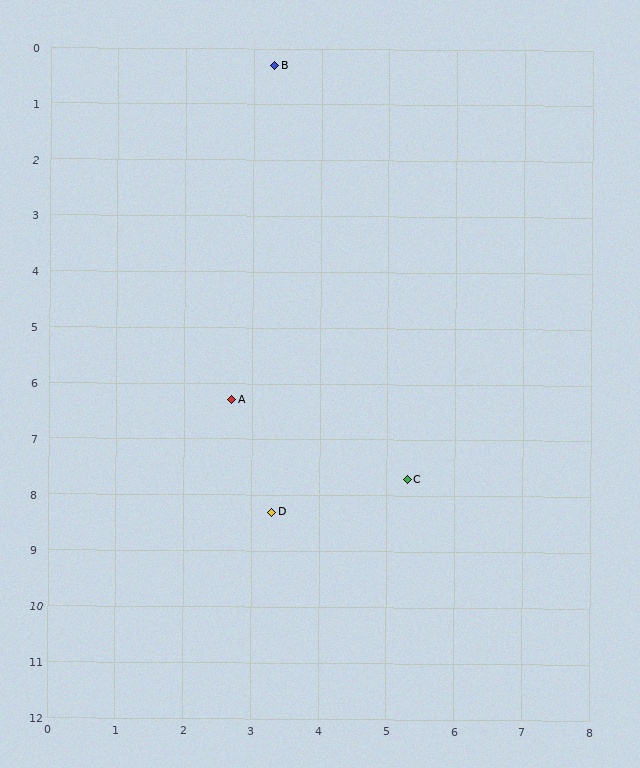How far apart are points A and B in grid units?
Points A and B are about 6.0 grid units apart.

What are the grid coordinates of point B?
Point B is at approximately (3.3, 0.3).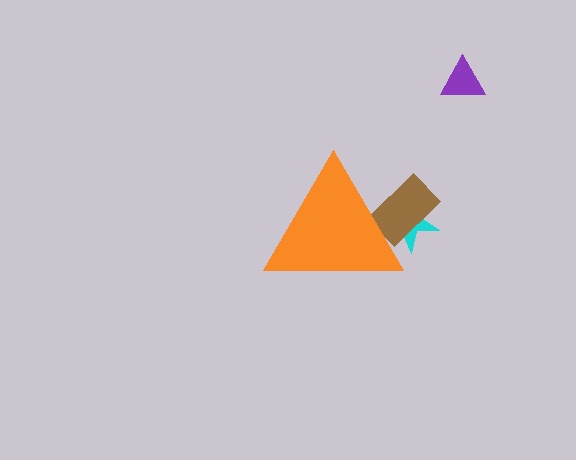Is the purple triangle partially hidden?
No, the purple triangle is fully visible.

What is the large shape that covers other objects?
An orange triangle.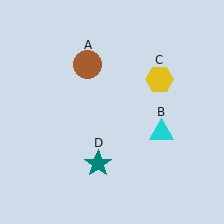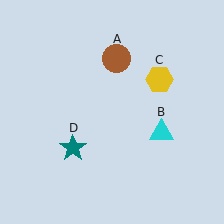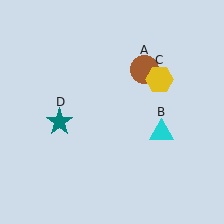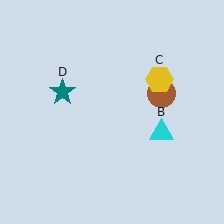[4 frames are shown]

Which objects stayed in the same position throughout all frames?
Cyan triangle (object B) and yellow hexagon (object C) remained stationary.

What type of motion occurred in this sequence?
The brown circle (object A), teal star (object D) rotated clockwise around the center of the scene.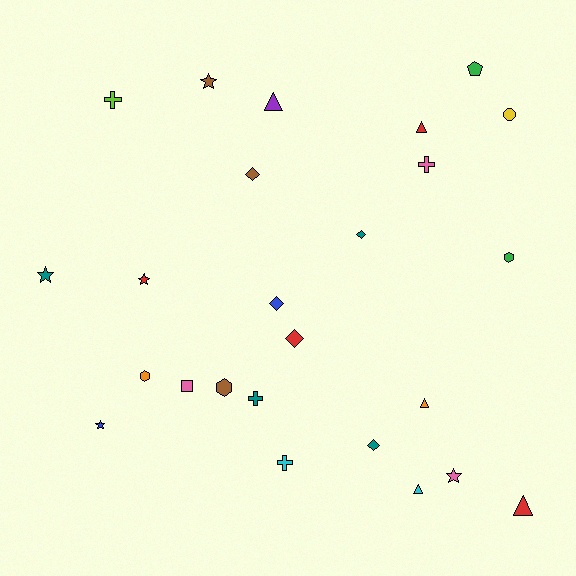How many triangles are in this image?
There are 5 triangles.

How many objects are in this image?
There are 25 objects.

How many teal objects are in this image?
There are 4 teal objects.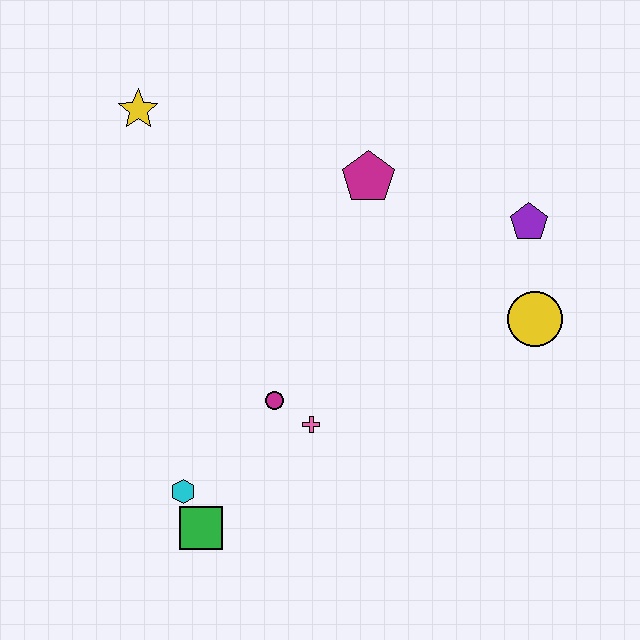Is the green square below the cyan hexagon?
Yes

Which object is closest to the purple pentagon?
The yellow circle is closest to the purple pentagon.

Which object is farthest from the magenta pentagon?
The green square is farthest from the magenta pentagon.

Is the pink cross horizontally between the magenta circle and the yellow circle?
Yes